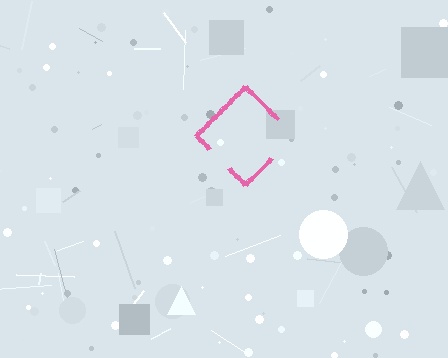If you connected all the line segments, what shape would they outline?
They would outline a diamond.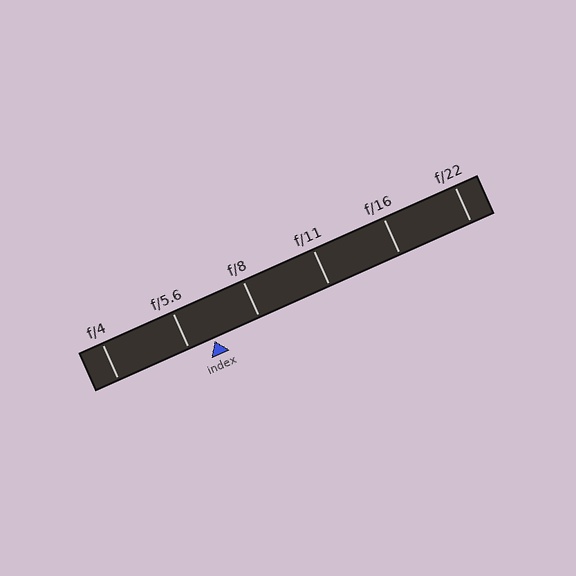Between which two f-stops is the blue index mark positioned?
The index mark is between f/5.6 and f/8.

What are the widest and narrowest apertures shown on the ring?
The widest aperture shown is f/4 and the narrowest is f/22.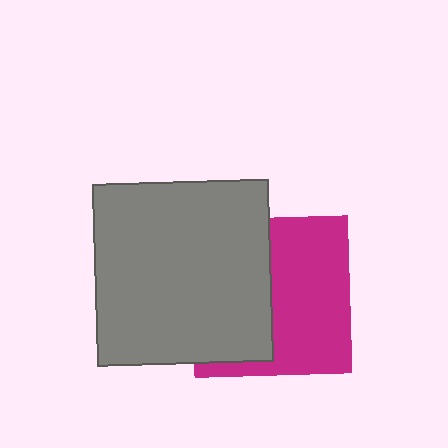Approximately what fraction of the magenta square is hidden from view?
Roughly 46% of the magenta square is hidden behind the gray rectangle.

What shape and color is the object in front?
The object in front is a gray rectangle.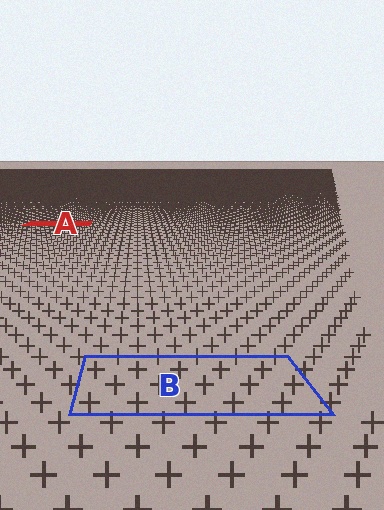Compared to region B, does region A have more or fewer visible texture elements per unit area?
Region A has more texture elements per unit area — they are packed more densely because it is farther away.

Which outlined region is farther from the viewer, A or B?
Region A is farther from the viewer — the texture elements inside it appear smaller and more densely packed.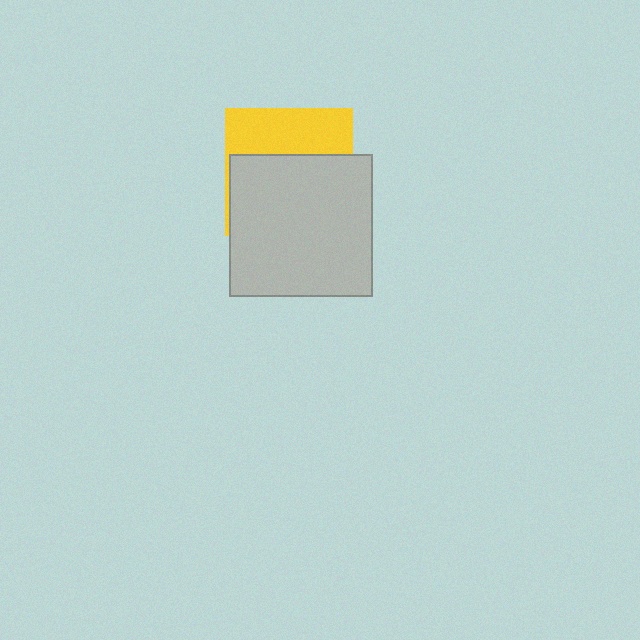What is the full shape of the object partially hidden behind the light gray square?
The partially hidden object is a yellow square.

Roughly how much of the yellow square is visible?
A small part of it is visible (roughly 38%).